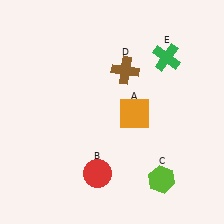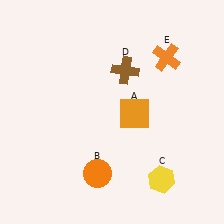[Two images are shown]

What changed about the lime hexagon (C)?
In Image 1, C is lime. In Image 2, it changed to yellow.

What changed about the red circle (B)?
In Image 1, B is red. In Image 2, it changed to orange.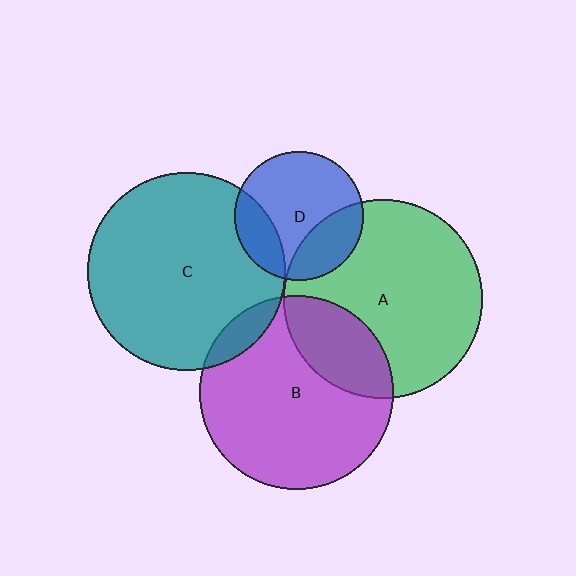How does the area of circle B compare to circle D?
Approximately 2.3 times.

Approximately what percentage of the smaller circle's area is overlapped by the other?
Approximately 5%.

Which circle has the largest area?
Circle A (green).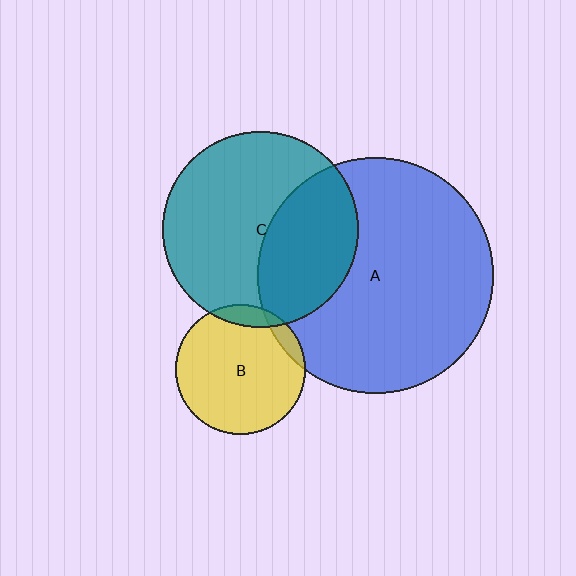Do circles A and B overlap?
Yes.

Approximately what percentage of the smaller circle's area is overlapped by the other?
Approximately 5%.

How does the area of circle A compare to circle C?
Approximately 1.4 times.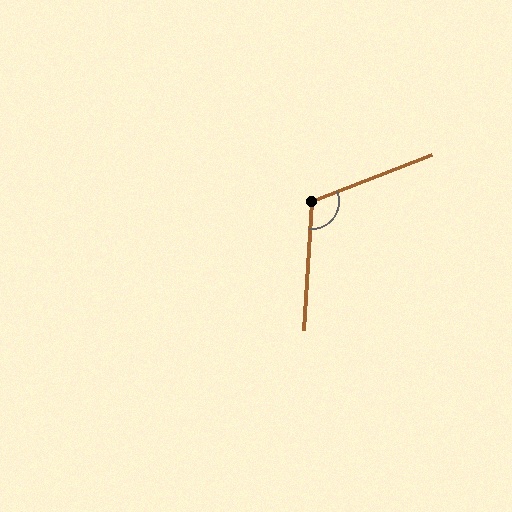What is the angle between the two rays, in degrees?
Approximately 115 degrees.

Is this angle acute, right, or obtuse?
It is obtuse.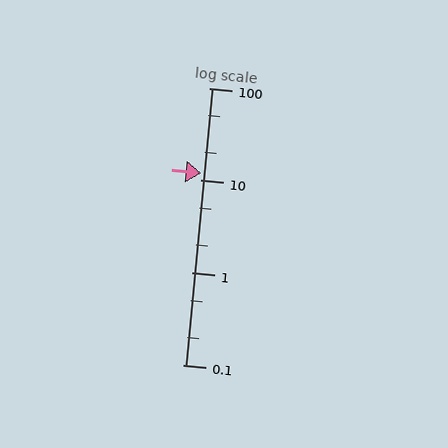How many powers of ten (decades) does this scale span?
The scale spans 3 decades, from 0.1 to 100.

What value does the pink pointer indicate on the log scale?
The pointer indicates approximately 12.